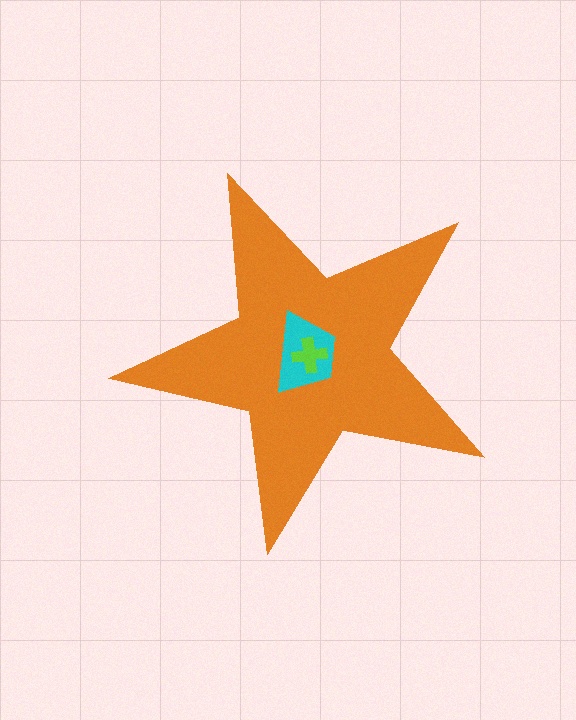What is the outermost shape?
The orange star.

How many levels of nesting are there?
3.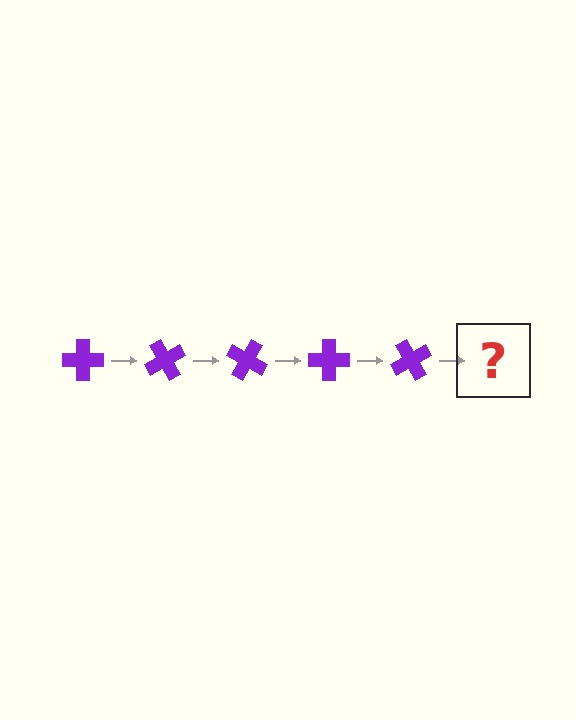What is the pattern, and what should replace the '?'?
The pattern is that the cross rotates 60 degrees each step. The '?' should be a purple cross rotated 300 degrees.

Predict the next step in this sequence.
The next step is a purple cross rotated 300 degrees.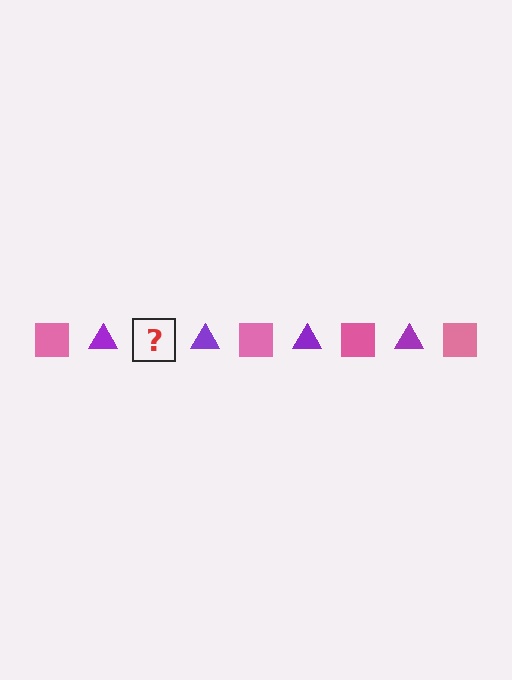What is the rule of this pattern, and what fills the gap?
The rule is that the pattern alternates between pink square and purple triangle. The gap should be filled with a pink square.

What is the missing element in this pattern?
The missing element is a pink square.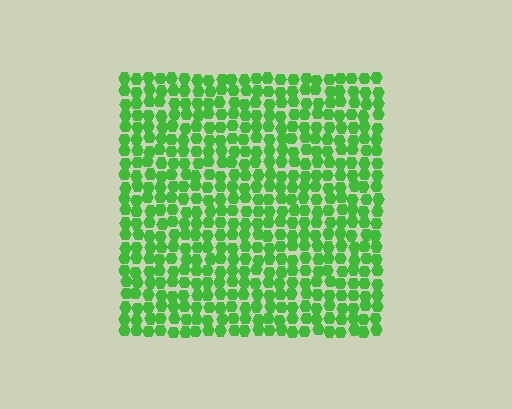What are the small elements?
The small elements are hexagons.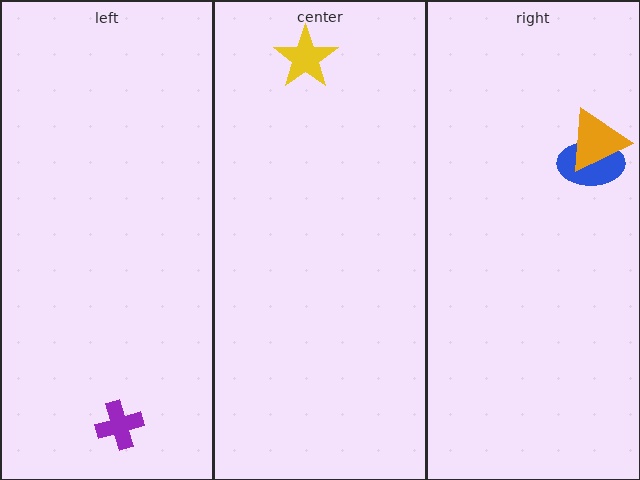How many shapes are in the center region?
1.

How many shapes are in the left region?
1.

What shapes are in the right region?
The blue ellipse, the orange triangle.